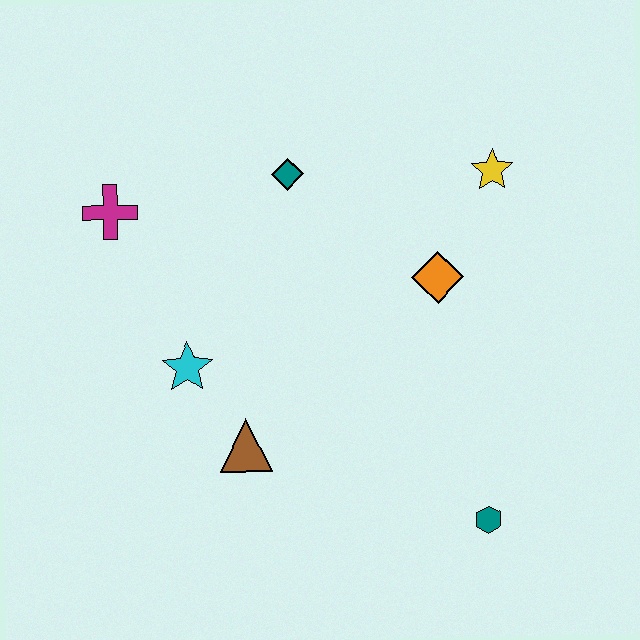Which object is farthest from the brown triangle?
The yellow star is farthest from the brown triangle.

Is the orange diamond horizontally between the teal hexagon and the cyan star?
Yes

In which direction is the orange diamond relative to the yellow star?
The orange diamond is below the yellow star.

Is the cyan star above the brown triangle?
Yes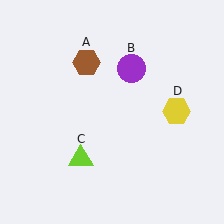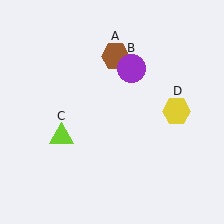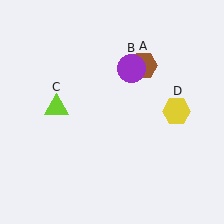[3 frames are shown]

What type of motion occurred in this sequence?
The brown hexagon (object A), lime triangle (object C) rotated clockwise around the center of the scene.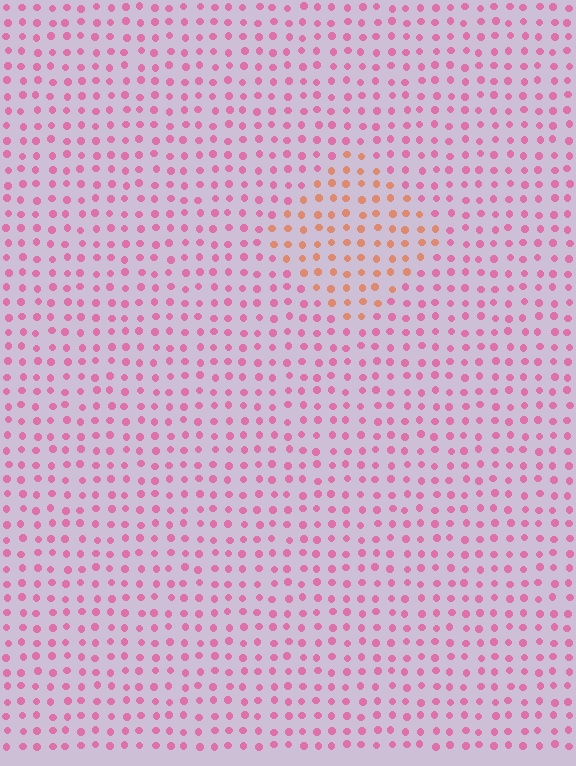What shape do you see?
I see a diamond.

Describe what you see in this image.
The image is filled with small pink elements in a uniform arrangement. A diamond-shaped region is visible where the elements are tinted to a slightly different hue, forming a subtle color boundary.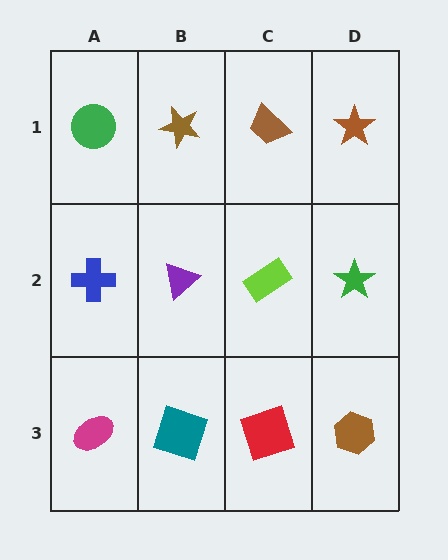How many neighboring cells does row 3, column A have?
2.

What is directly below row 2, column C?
A red square.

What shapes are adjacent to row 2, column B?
A brown star (row 1, column B), a teal square (row 3, column B), a blue cross (row 2, column A), a lime rectangle (row 2, column C).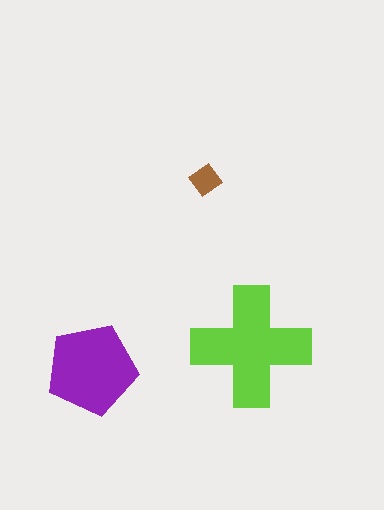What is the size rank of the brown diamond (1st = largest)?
3rd.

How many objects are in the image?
There are 3 objects in the image.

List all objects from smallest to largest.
The brown diamond, the purple pentagon, the lime cross.